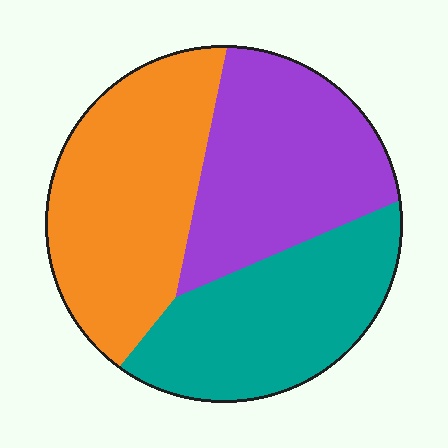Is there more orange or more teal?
Orange.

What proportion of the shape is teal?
Teal takes up about one third (1/3) of the shape.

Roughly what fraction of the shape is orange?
Orange covers 36% of the shape.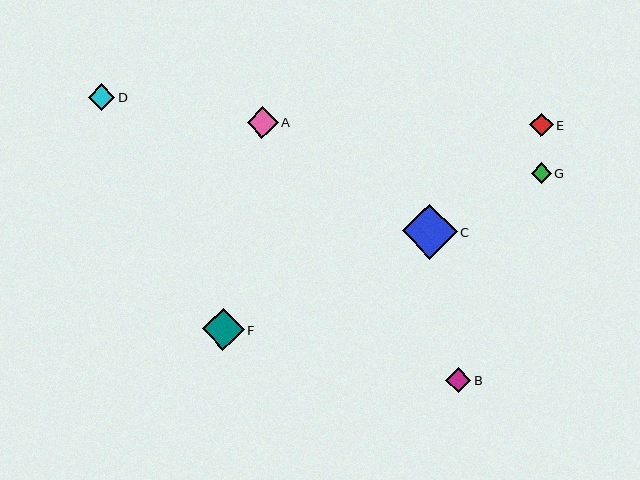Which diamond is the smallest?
Diamond G is the smallest with a size of approximately 20 pixels.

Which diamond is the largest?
Diamond C is the largest with a size of approximately 55 pixels.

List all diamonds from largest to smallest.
From largest to smallest: C, F, A, D, B, E, G.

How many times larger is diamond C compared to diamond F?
Diamond C is approximately 1.3 times the size of diamond F.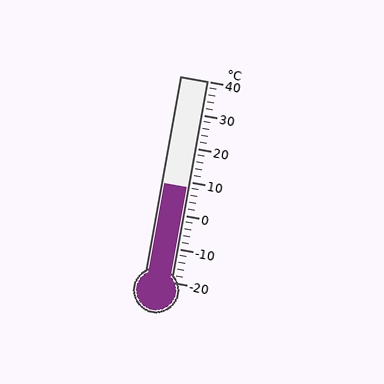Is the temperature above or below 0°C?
The temperature is above 0°C.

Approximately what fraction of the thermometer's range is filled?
The thermometer is filled to approximately 45% of its range.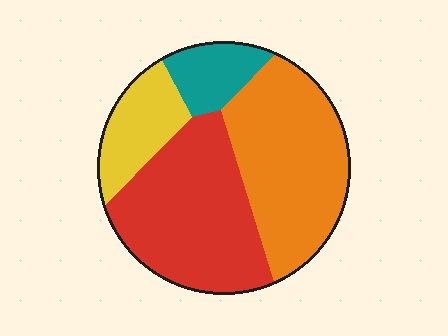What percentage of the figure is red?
Red covers about 40% of the figure.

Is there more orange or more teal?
Orange.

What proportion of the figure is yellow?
Yellow takes up less than a sixth of the figure.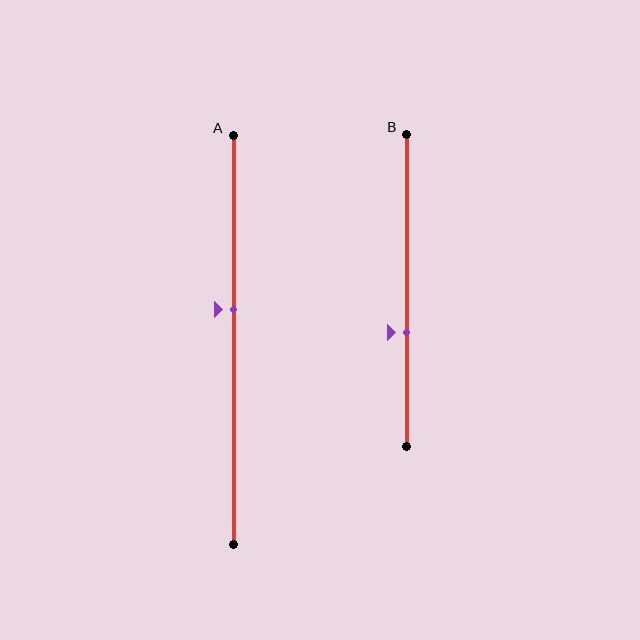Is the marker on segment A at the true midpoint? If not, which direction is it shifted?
No, the marker on segment A is shifted upward by about 7% of the segment length.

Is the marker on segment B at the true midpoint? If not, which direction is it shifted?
No, the marker on segment B is shifted downward by about 14% of the segment length.